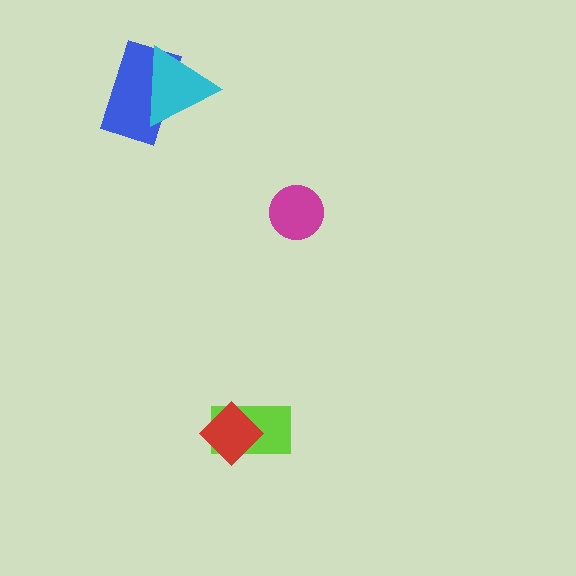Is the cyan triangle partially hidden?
No, no other shape covers it.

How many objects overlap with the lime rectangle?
1 object overlaps with the lime rectangle.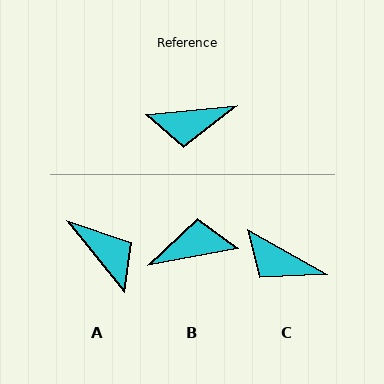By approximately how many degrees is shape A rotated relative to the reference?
Approximately 123 degrees counter-clockwise.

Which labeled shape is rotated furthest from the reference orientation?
B, about 175 degrees away.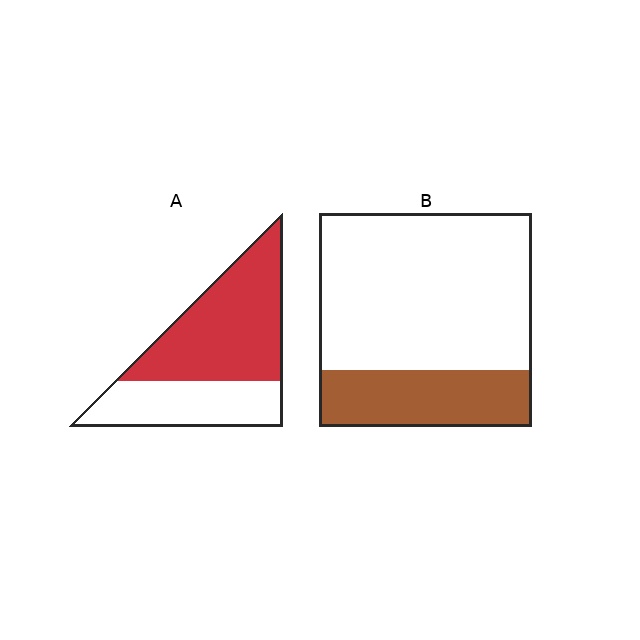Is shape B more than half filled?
No.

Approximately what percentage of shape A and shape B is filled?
A is approximately 60% and B is approximately 25%.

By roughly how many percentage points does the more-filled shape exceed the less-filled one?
By roughly 35 percentage points (A over B).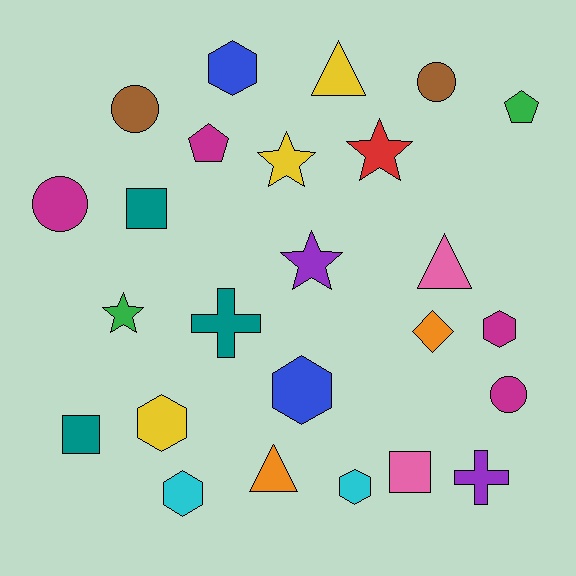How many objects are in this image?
There are 25 objects.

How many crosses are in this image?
There are 2 crosses.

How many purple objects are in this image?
There are 2 purple objects.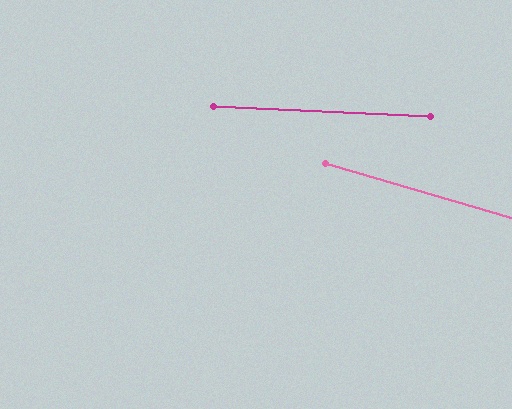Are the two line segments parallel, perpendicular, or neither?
Neither parallel nor perpendicular — they differ by about 14°.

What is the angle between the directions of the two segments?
Approximately 14 degrees.